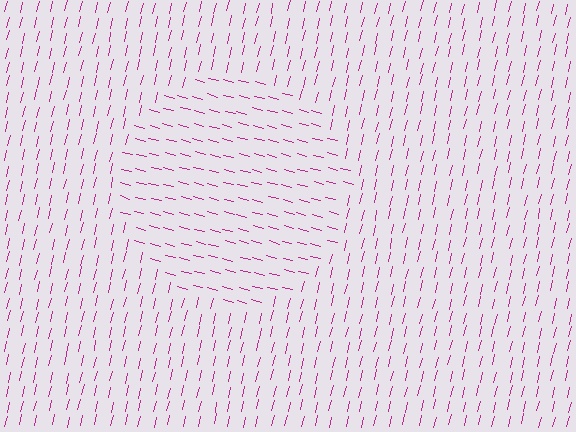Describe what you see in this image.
The image is filled with small magenta line segments. A circle region in the image has lines oriented differently from the surrounding lines, creating a visible texture boundary.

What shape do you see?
I see a circle.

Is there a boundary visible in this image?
Yes, there is a texture boundary formed by a change in line orientation.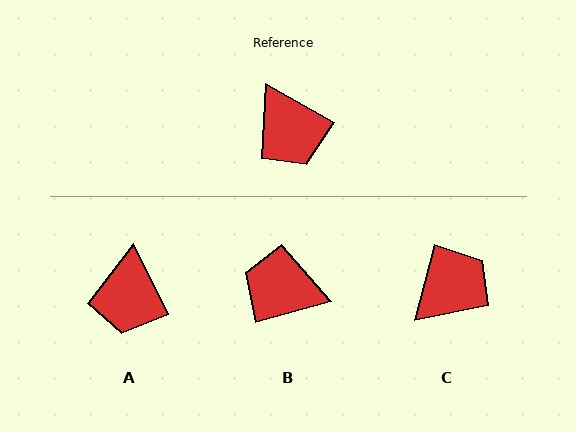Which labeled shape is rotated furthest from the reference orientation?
B, about 135 degrees away.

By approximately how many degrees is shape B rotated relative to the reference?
Approximately 135 degrees clockwise.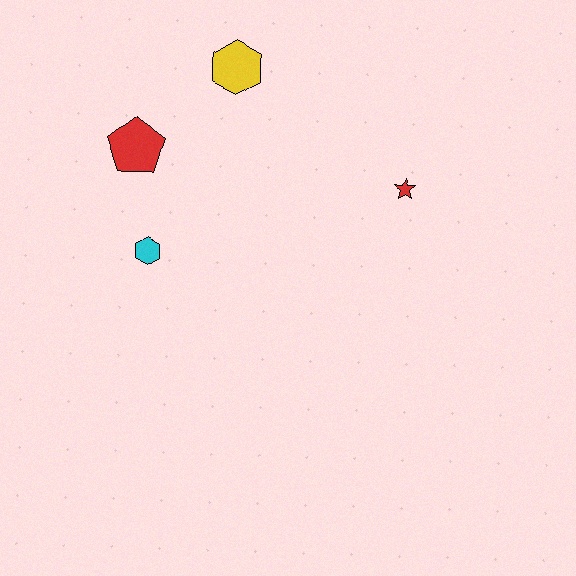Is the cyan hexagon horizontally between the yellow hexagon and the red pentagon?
Yes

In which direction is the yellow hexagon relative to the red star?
The yellow hexagon is to the left of the red star.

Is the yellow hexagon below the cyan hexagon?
No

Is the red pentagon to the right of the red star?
No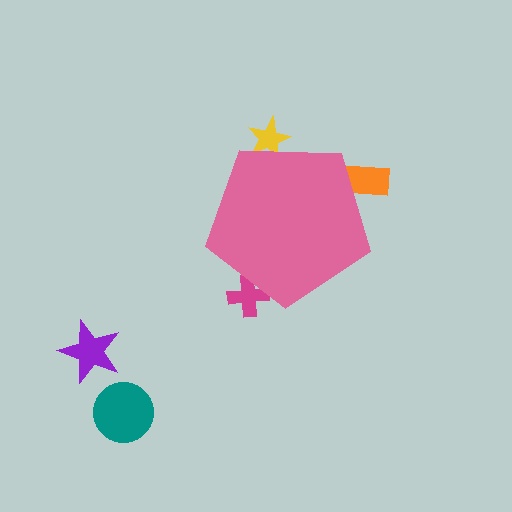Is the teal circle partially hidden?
No, the teal circle is fully visible.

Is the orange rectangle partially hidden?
Yes, the orange rectangle is partially hidden behind the pink pentagon.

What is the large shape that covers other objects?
A pink pentagon.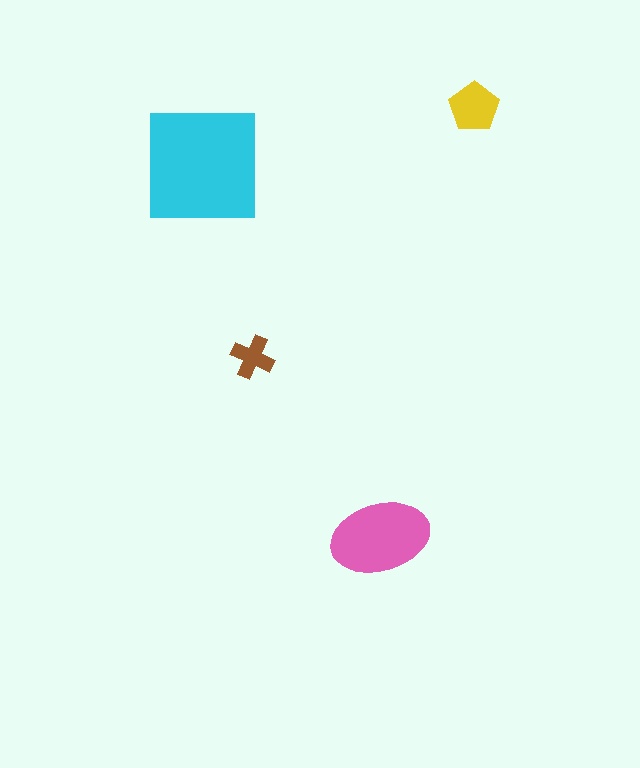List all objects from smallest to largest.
The brown cross, the yellow pentagon, the pink ellipse, the cyan square.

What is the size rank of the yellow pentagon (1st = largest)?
3rd.